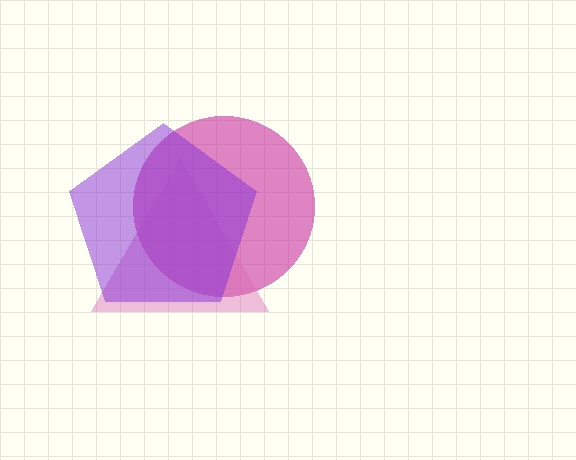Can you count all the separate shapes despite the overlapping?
Yes, there are 3 separate shapes.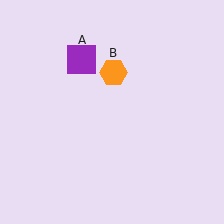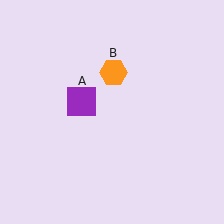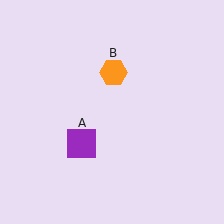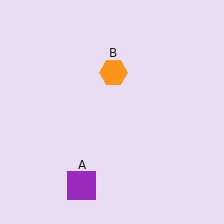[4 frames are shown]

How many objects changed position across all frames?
1 object changed position: purple square (object A).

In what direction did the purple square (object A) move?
The purple square (object A) moved down.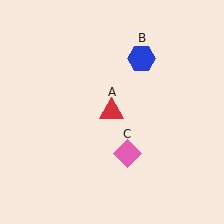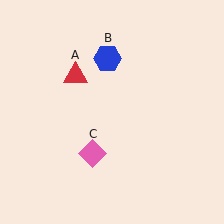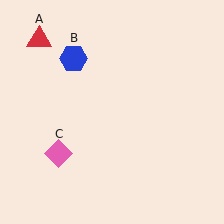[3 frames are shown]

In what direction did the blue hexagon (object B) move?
The blue hexagon (object B) moved left.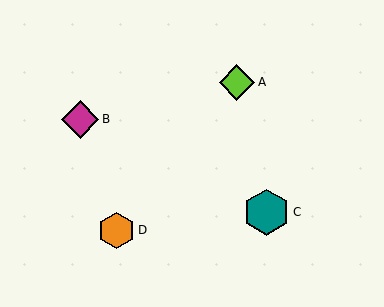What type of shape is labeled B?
Shape B is a magenta diamond.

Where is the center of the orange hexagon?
The center of the orange hexagon is at (117, 230).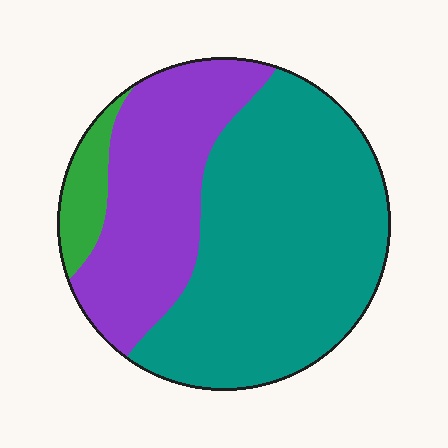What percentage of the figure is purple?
Purple covers roughly 35% of the figure.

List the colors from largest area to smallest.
From largest to smallest: teal, purple, green.